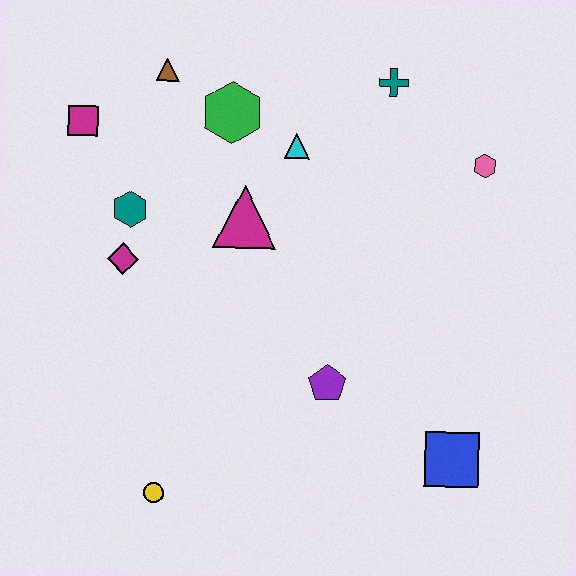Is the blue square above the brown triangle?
No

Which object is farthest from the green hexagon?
The blue square is farthest from the green hexagon.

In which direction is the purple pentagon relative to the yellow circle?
The purple pentagon is to the right of the yellow circle.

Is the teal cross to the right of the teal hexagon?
Yes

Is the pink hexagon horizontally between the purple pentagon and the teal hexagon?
No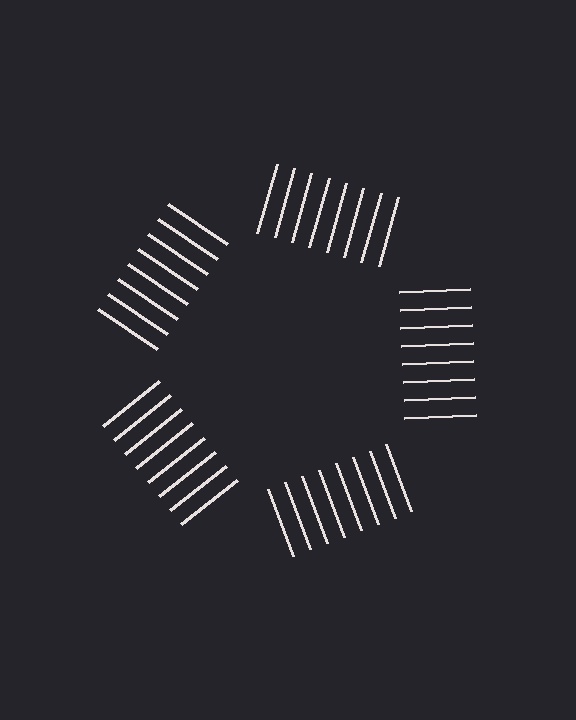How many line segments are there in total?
40 — 8 along each of the 5 edges.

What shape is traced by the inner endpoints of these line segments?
An illusory pentagon — the line segments terminate on its edges but no continuous stroke is drawn.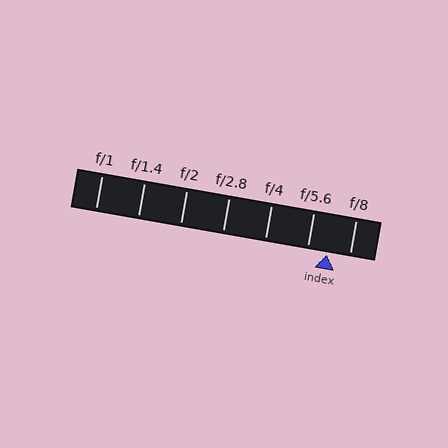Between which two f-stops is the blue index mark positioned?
The index mark is between f/5.6 and f/8.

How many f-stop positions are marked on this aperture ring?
There are 7 f-stop positions marked.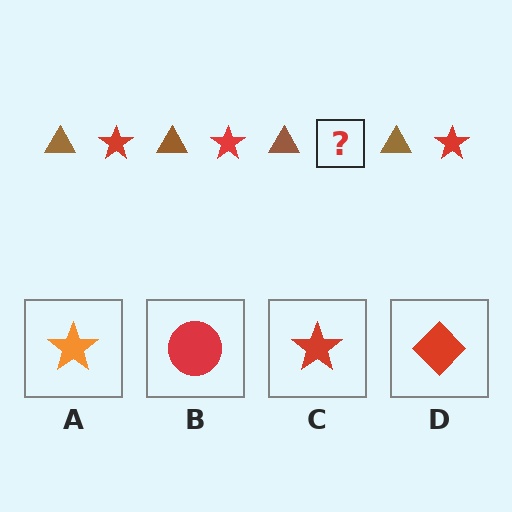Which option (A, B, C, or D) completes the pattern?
C.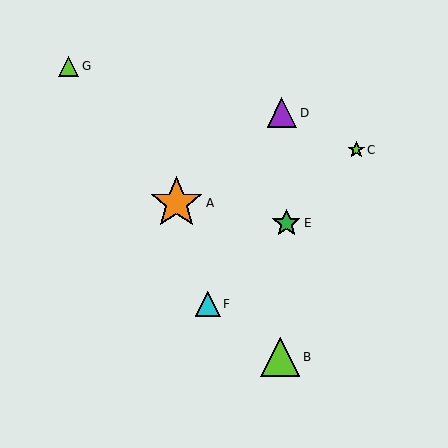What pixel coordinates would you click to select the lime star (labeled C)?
Click at (356, 150) to select the lime star C.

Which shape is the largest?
The orange star (labeled A) is the largest.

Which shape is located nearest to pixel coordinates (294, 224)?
The green star (labeled E) at (286, 223) is nearest to that location.